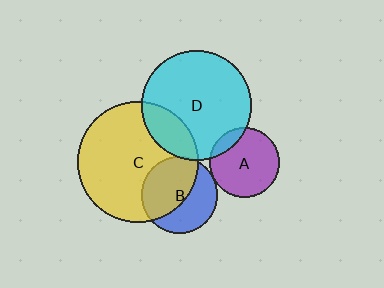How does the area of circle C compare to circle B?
Approximately 2.5 times.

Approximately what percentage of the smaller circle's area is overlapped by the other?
Approximately 20%.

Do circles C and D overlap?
Yes.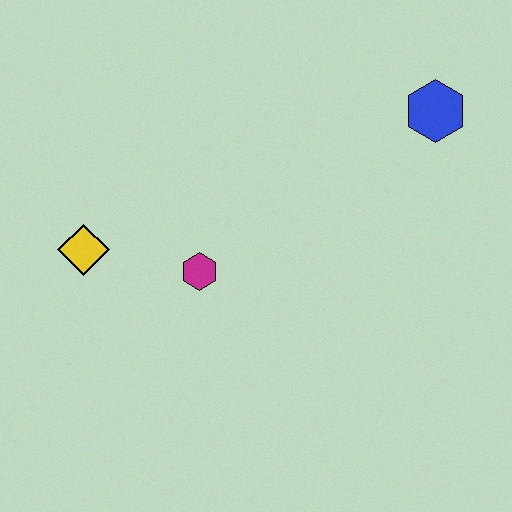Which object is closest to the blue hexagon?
The magenta hexagon is closest to the blue hexagon.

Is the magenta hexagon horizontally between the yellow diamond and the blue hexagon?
Yes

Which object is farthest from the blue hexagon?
The yellow diamond is farthest from the blue hexagon.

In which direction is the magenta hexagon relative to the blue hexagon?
The magenta hexagon is to the left of the blue hexagon.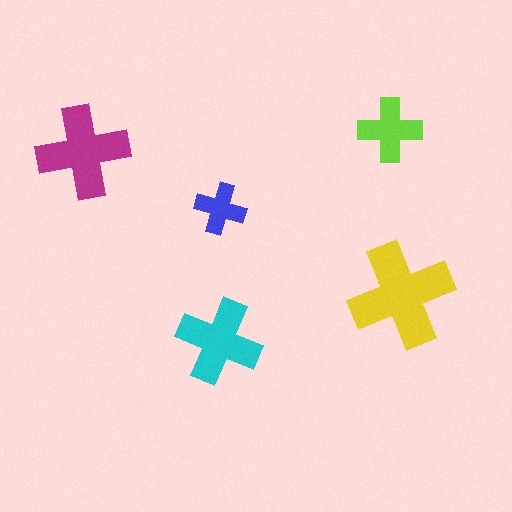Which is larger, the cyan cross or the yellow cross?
The yellow one.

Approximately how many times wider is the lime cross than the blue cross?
About 1.5 times wider.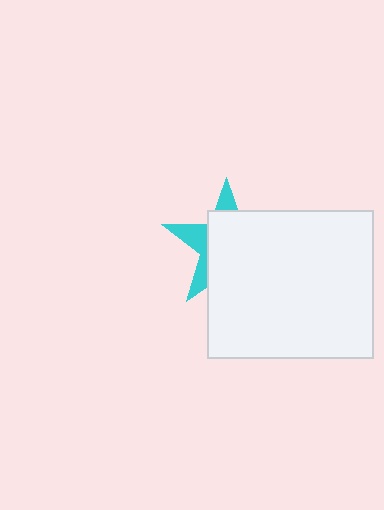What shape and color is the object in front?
The object in front is a white rectangle.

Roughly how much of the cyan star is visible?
A small part of it is visible (roughly 31%).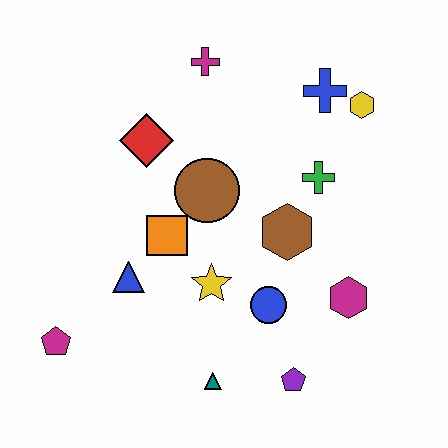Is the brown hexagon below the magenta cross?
Yes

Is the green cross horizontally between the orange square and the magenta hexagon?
Yes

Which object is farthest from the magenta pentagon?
The yellow hexagon is farthest from the magenta pentagon.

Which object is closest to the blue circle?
The yellow star is closest to the blue circle.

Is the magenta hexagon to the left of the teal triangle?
No